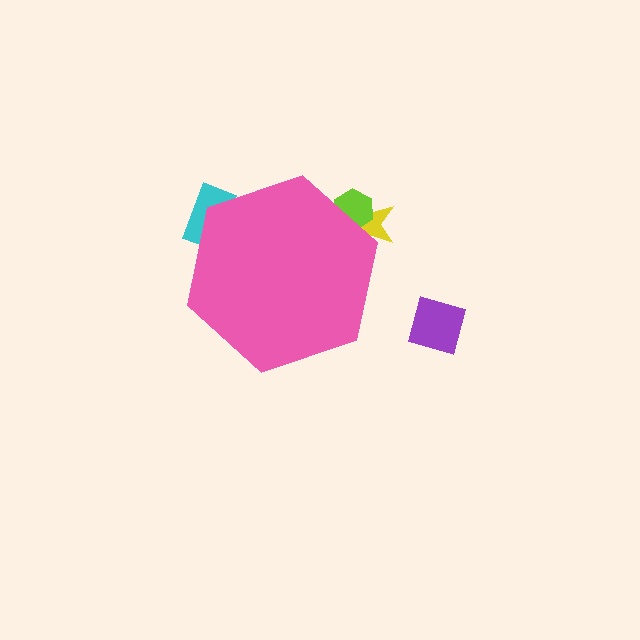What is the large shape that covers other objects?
A pink hexagon.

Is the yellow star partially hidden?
Yes, the yellow star is partially hidden behind the pink hexagon.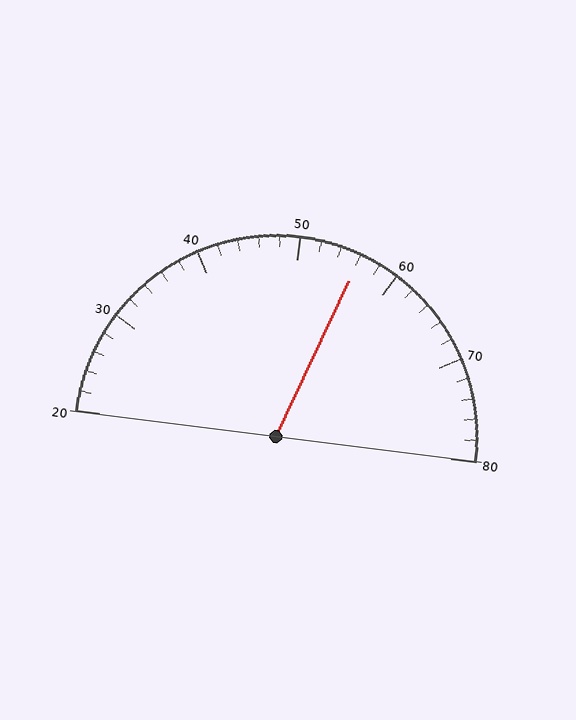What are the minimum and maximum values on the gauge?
The gauge ranges from 20 to 80.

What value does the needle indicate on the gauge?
The needle indicates approximately 56.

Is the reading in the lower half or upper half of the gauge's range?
The reading is in the upper half of the range (20 to 80).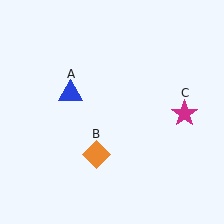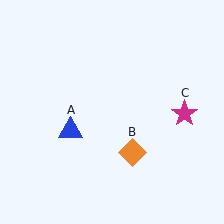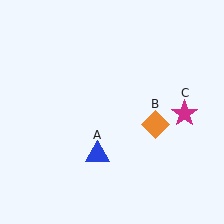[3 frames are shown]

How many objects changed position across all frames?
2 objects changed position: blue triangle (object A), orange diamond (object B).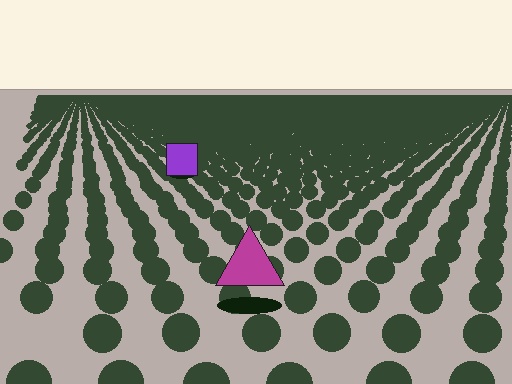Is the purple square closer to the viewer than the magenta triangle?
No. The magenta triangle is closer — you can tell from the texture gradient: the ground texture is coarser near it.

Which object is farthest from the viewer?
The purple square is farthest from the viewer. It appears smaller and the ground texture around it is denser.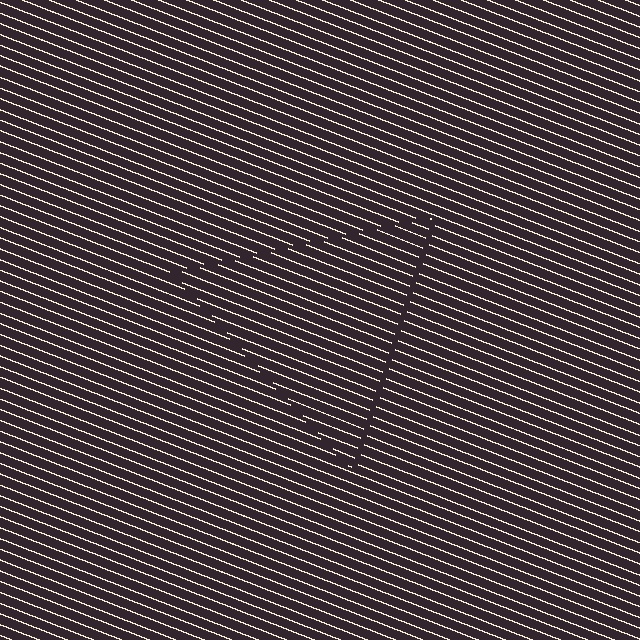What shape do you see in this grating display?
An illusory triangle. The interior of the shape contains the same grating, shifted by half a period — the contour is defined by the phase discontinuity where line-ends from the inner and outer gratings abut.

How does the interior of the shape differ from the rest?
The interior of the shape contains the same grating, shifted by half a period — the contour is defined by the phase discontinuity where line-ends from the inner and outer gratings abut.